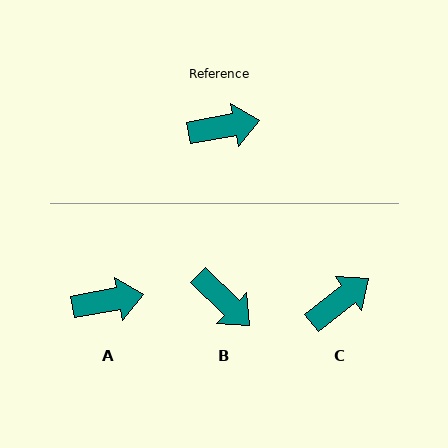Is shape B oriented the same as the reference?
No, it is off by about 55 degrees.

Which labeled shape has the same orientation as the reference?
A.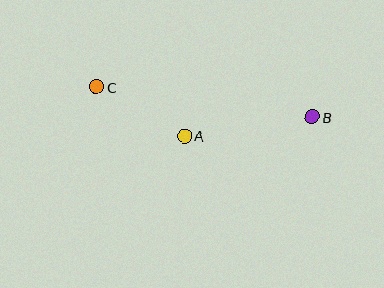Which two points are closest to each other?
Points A and C are closest to each other.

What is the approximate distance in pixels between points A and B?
The distance between A and B is approximately 129 pixels.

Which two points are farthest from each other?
Points B and C are farthest from each other.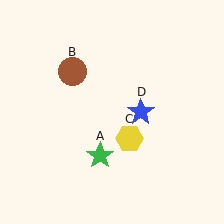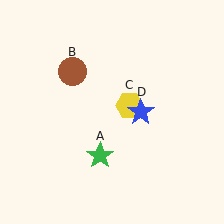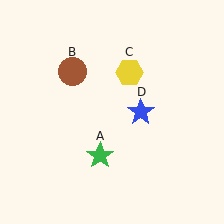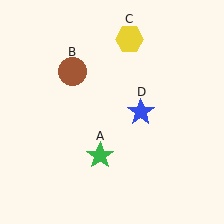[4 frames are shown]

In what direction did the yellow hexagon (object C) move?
The yellow hexagon (object C) moved up.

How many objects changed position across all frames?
1 object changed position: yellow hexagon (object C).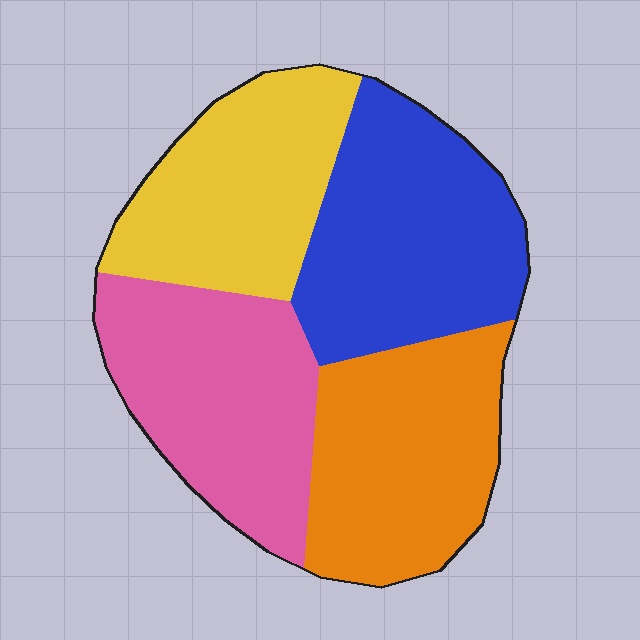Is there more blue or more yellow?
Blue.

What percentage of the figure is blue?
Blue takes up about one quarter (1/4) of the figure.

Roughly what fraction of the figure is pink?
Pink takes up about one quarter (1/4) of the figure.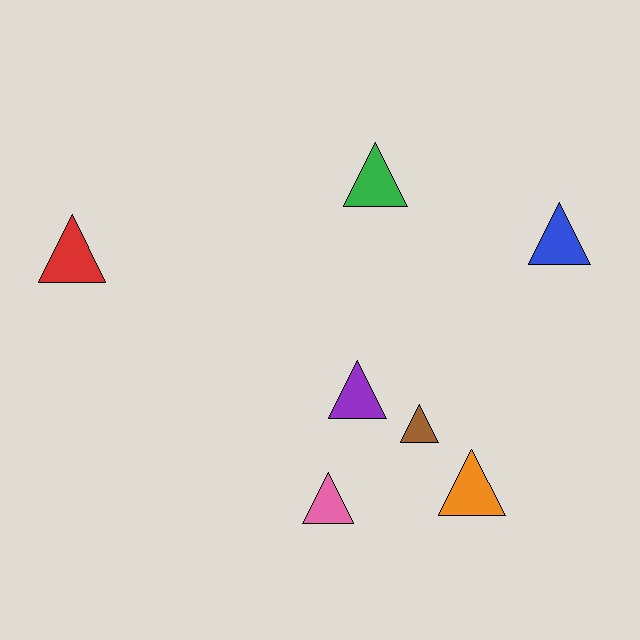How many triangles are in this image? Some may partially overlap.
There are 7 triangles.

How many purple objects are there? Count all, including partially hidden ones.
There is 1 purple object.